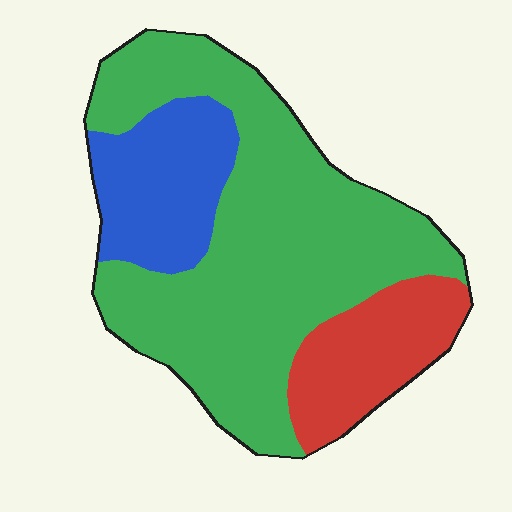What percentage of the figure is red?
Red covers around 15% of the figure.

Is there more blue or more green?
Green.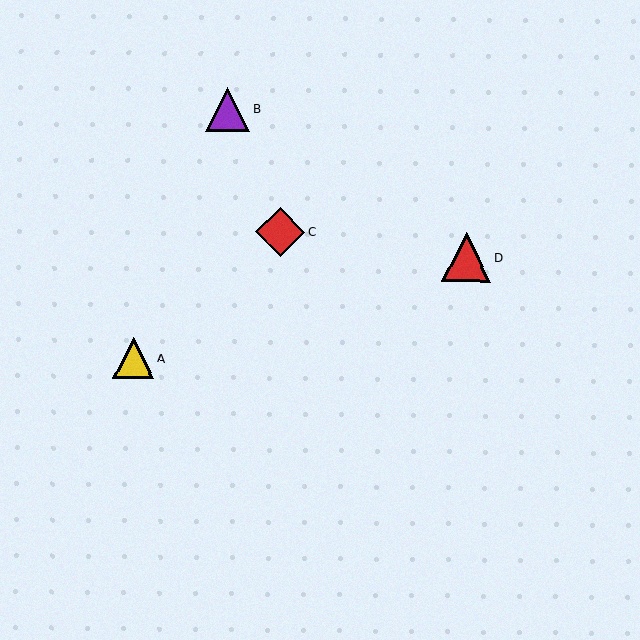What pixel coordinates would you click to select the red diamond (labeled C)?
Click at (280, 232) to select the red diamond C.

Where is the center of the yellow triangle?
The center of the yellow triangle is at (133, 358).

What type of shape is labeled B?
Shape B is a purple triangle.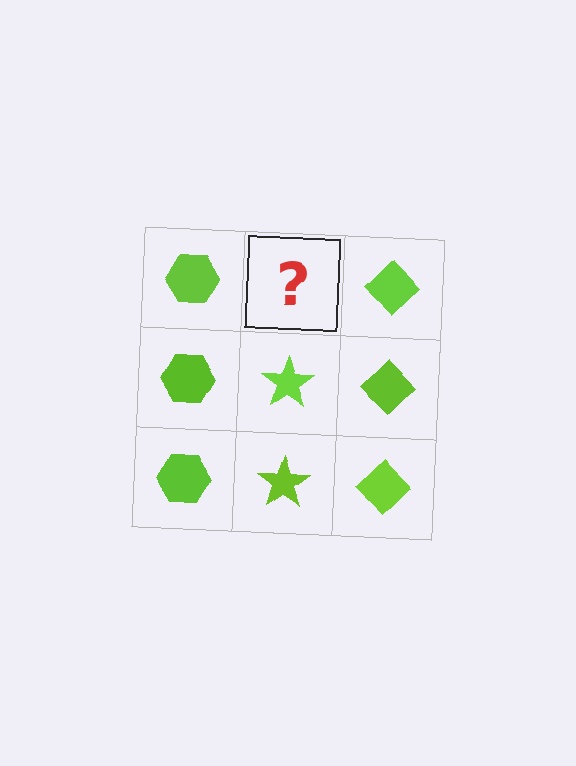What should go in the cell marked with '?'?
The missing cell should contain a lime star.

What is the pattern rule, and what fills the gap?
The rule is that each column has a consistent shape. The gap should be filled with a lime star.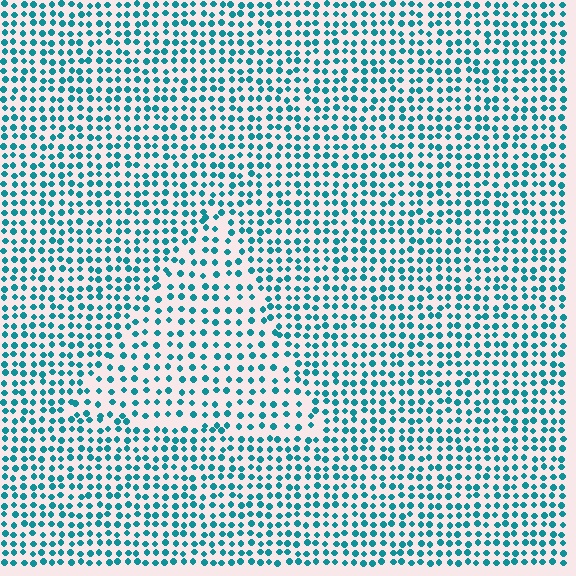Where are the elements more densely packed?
The elements are more densely packed outside the triangle boundary.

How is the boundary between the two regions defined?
The boundary is defined by a change in element density (approximately 1.5x ratio). All elements are the same color, size, and shape.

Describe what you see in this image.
The image contains small teal elements arranged at two different densities. A triangle-shaped region is visible where the elements are less densely packed than the surrounding area.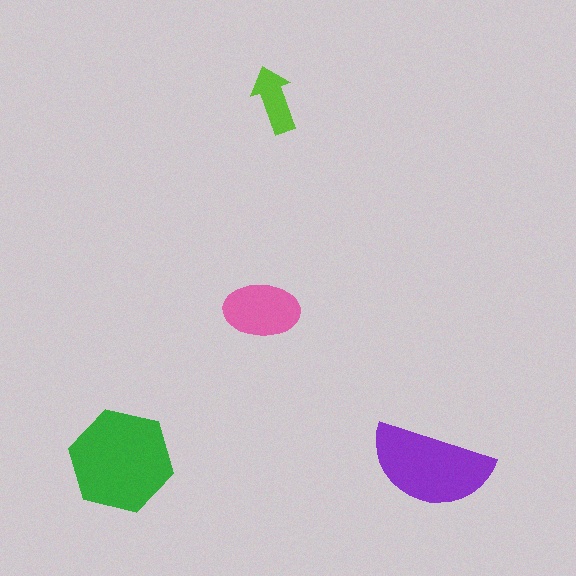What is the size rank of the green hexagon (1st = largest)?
1st.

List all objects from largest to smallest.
The green hexagon, the purple semicircle, the pink ellipse, the lime arrow.